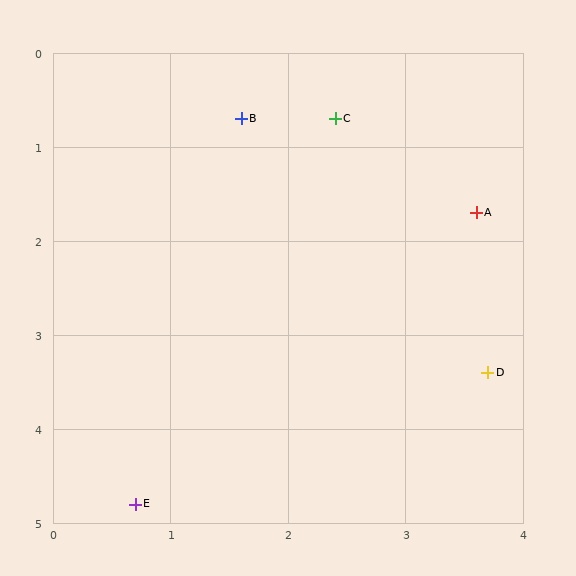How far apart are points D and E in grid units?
Points D and E are about 3.3 grid units apart.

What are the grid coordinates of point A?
Point A is at approximately (3.6, 1.7).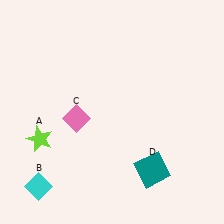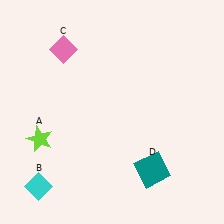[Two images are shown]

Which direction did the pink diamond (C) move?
The pink diamond (C) moved up.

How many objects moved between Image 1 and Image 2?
1 object moved between the two images.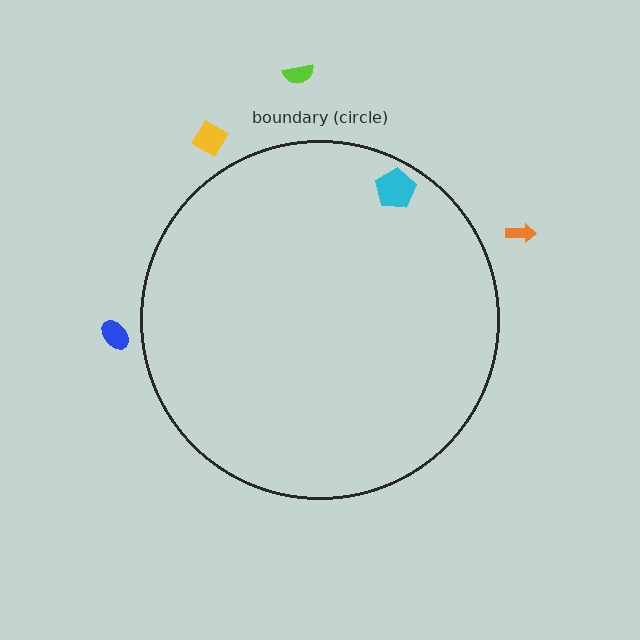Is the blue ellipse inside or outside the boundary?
Outside.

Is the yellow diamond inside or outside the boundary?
Outside.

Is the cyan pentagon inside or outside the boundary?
Inside.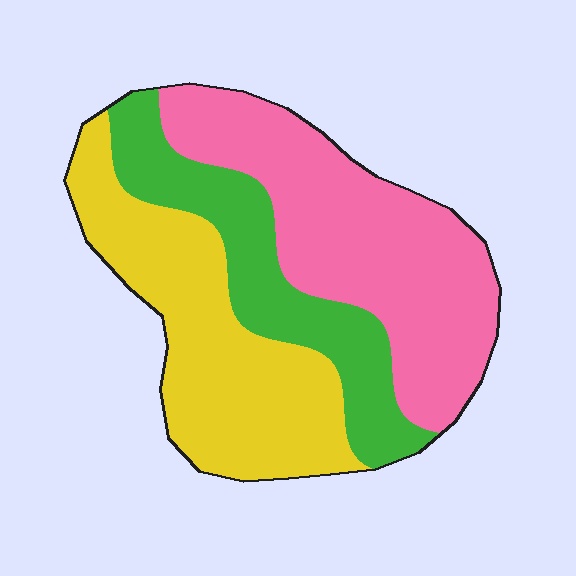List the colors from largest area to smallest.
From largest to smallest: pink, yellow, green.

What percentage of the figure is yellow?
Yellow takes up about one third (1/3) of the figure.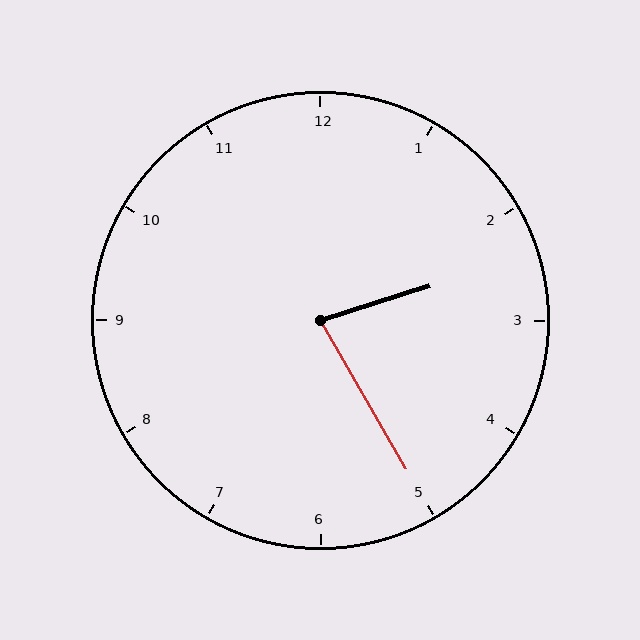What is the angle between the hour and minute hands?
Approximately 78 degrees.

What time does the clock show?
2:25.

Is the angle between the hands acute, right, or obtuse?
It is acute.